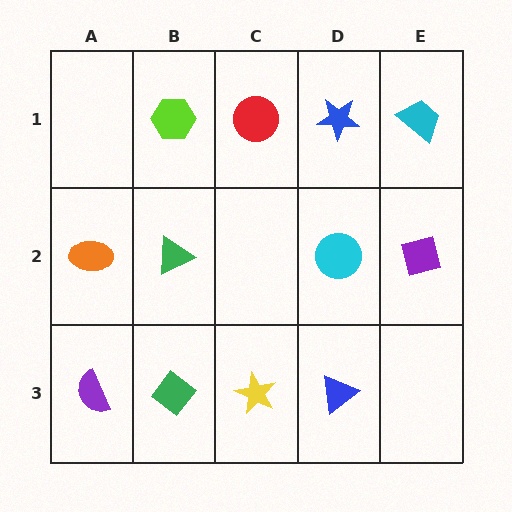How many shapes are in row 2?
4 shapes.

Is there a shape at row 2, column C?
No, that cell is empty.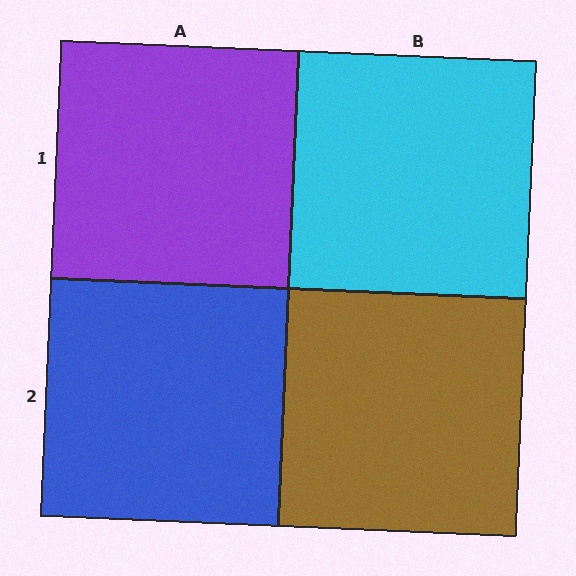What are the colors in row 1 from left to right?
Purple, cyan.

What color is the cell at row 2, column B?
Brown.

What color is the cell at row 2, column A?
Blue.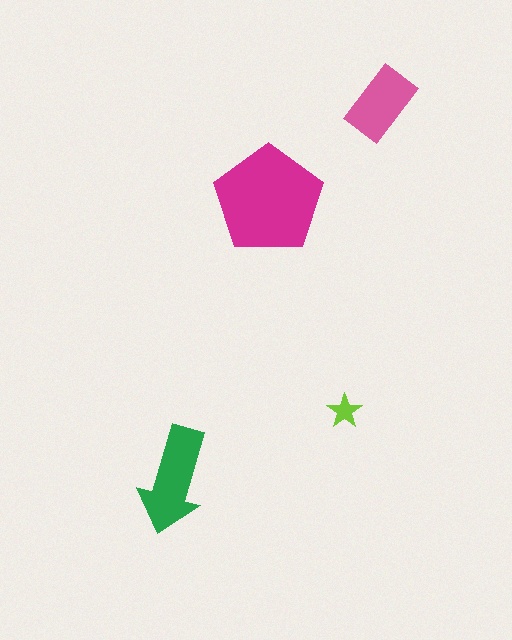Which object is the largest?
The magenta pentagon.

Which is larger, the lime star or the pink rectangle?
The pink rectangle.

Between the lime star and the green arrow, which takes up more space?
The green arrow.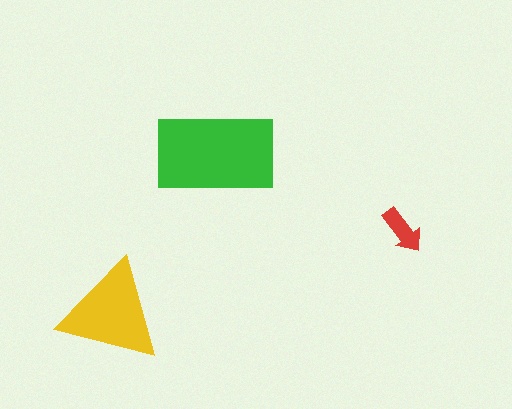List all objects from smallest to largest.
The red arrow, the yellow triangle, the green rectangle.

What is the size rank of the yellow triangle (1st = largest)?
2nd.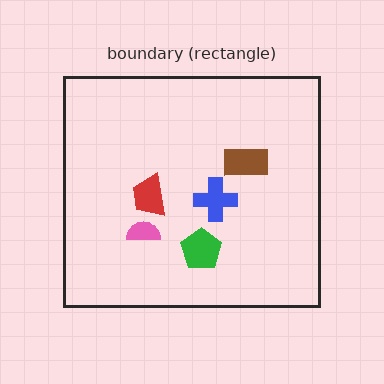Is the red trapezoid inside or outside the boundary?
Inside.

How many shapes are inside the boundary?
5 inside, 0 outside.